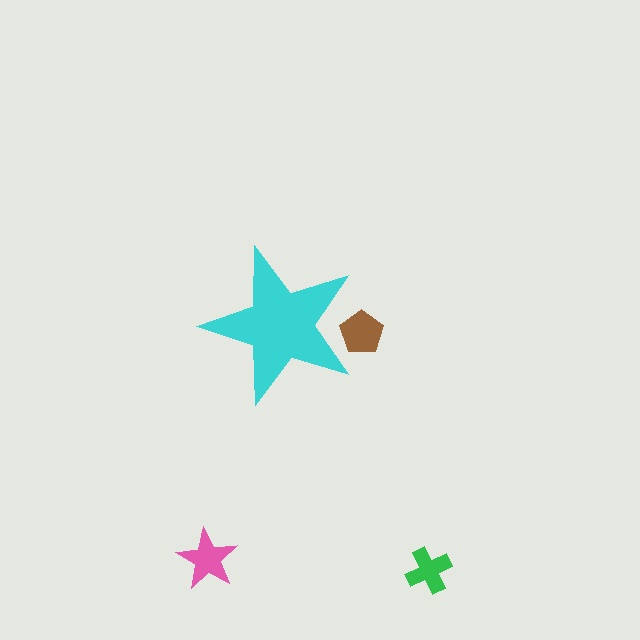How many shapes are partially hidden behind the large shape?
1 shape is partially hidden.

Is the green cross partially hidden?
No, the green cross is fully visible.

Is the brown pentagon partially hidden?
Yes, the brown pentagon is partially hidden behind the cyan star.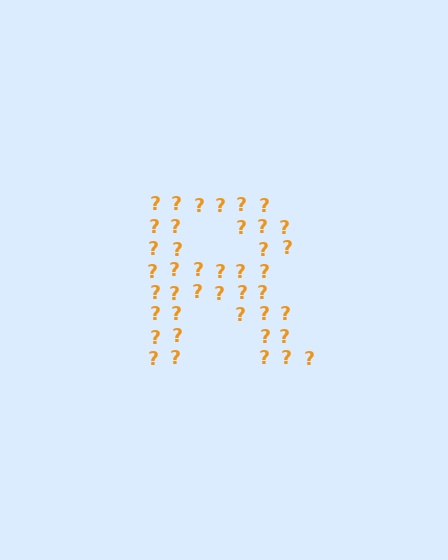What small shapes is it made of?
It is made of small question marks.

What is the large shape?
The large shape is the letter R.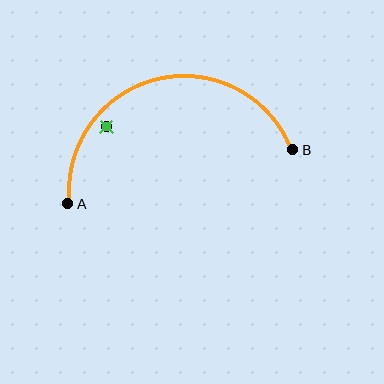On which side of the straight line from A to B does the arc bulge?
The arc bulges above the straight line connecting A and B.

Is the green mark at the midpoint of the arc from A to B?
No — the green mark does not lie on the arc at all. It sits slightly inside the curve.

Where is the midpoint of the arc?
The arc midpoint is the point on the curve farthest from the straight line joining A and B. It sits above that line.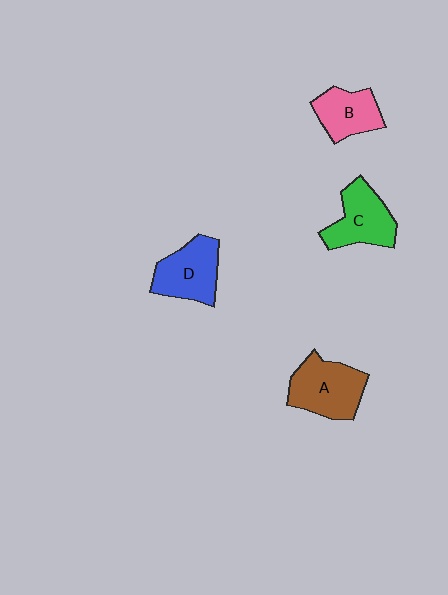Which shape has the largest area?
Shape A (brown).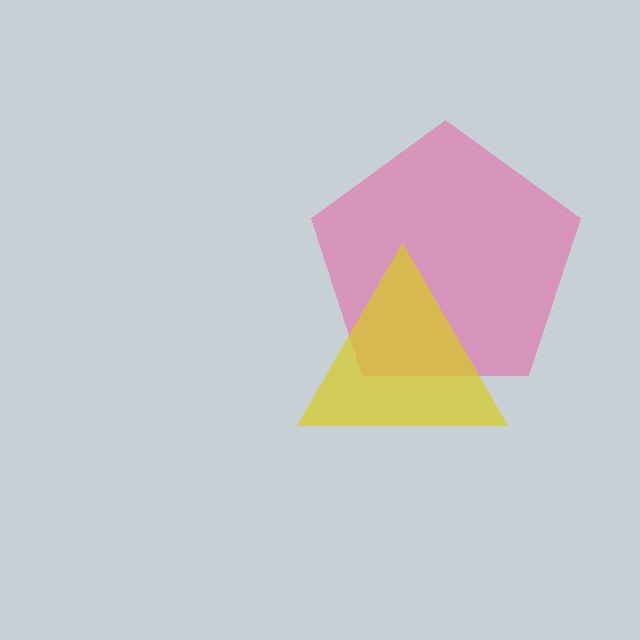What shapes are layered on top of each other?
The layered shapes are: a pink pentagon, a yellow triangle.